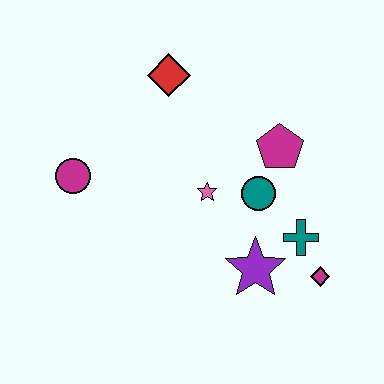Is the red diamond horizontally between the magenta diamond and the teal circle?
No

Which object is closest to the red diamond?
The pink star is closest to the red diamond.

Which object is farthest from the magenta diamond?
The magenta circle is farthest from the magenta diamond.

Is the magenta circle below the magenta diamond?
No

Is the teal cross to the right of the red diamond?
Yes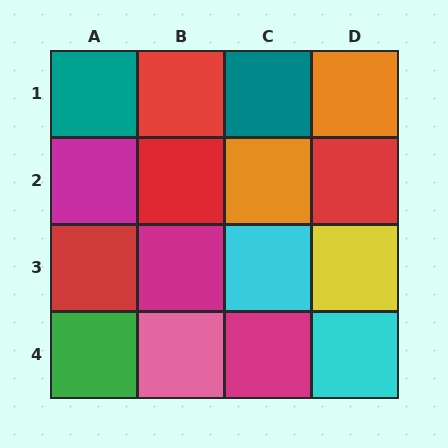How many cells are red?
4 cells are red.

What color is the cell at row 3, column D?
Yellow.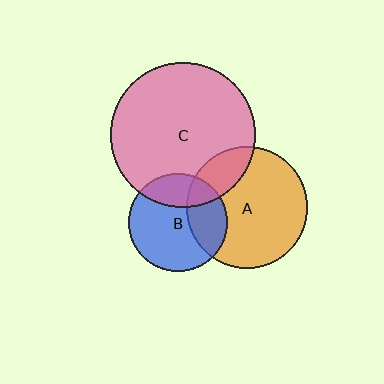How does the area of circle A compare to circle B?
Approximately 1.5 times.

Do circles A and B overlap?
Yes.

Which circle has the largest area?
Circle C (pink).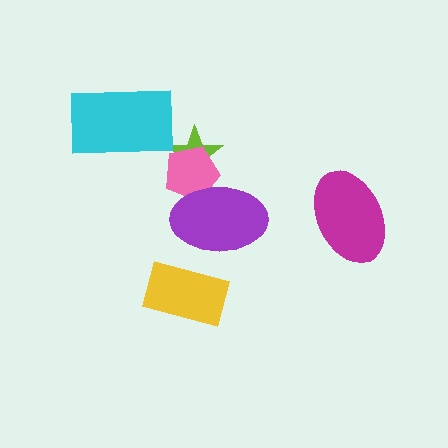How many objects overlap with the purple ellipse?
2 objects overlap with the purple ellipse.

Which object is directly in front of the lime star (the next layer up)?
The pink pentagon is directly in front of the lime star.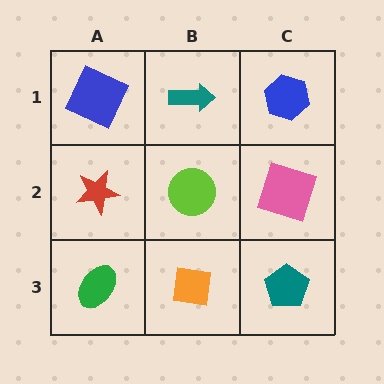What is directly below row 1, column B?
A lime circle.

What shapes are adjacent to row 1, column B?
A lime circle (row 2, column B), a blue square (row 1, column A), a blue hexagon (row 1, column C).